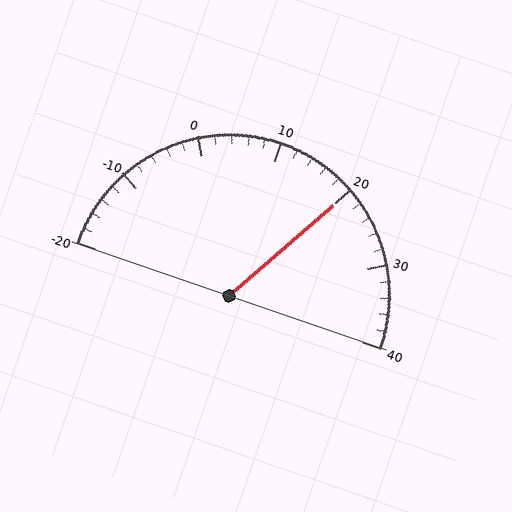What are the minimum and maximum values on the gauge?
The gauge ranges from -20 to 40.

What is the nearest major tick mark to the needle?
The nearest major tick mark is 20.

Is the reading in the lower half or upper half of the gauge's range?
The reading is in the upper half of the range (-20 to 40).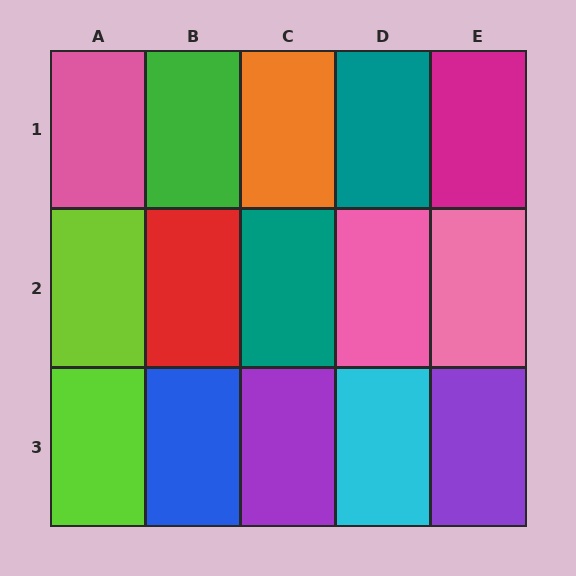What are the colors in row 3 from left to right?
Lime, blue, purple, cyan, purple.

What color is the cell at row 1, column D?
Teal.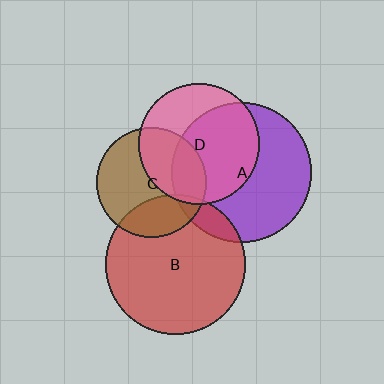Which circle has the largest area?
Circle A (purple).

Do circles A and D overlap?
Yes.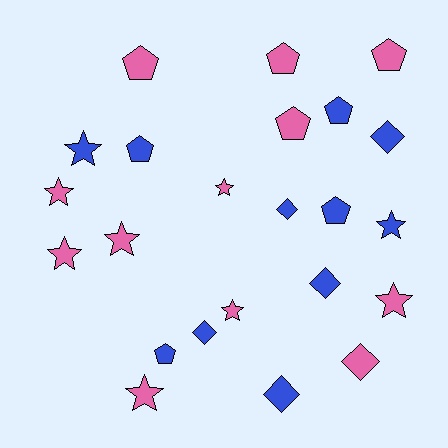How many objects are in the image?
There are 23 objects.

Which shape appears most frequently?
Star, with 9 objects.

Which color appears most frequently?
Pink, with 12 objects.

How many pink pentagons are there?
There are 4 pink pentagons.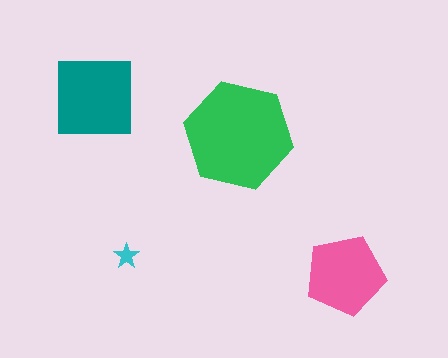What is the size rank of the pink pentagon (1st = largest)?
3rd.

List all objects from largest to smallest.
The green hexagon, the teal square, the pink pentagon, the cyan star.